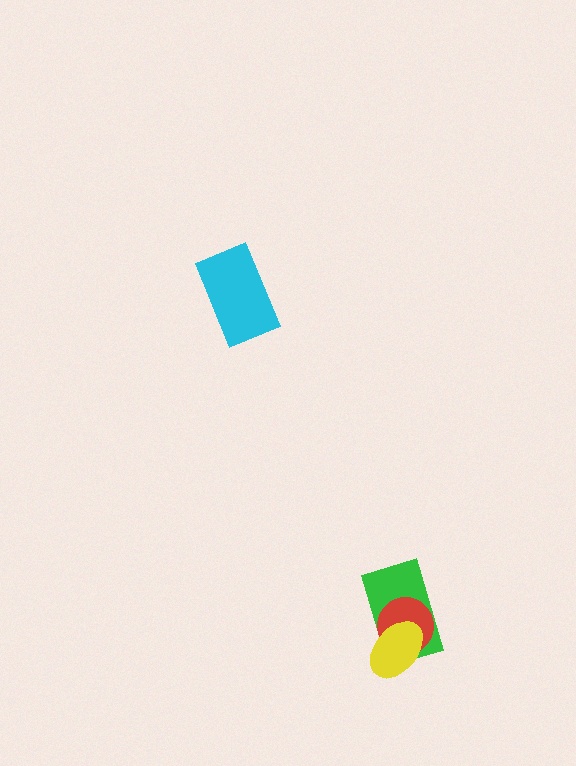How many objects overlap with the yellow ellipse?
2 objects overlap with the yellow ellipse.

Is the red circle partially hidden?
Yes, it is partially covered by another shape.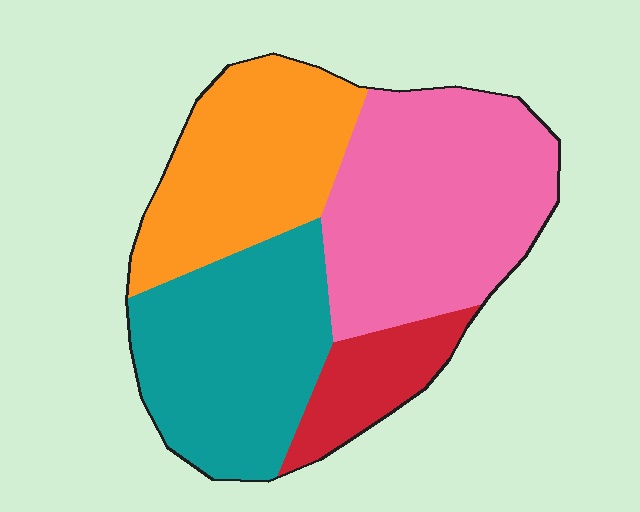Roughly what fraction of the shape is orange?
Orange takes up about one quarter (1/4) of the shape.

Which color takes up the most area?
Pink, at roughly 35%.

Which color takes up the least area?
Red, at roughly 10%.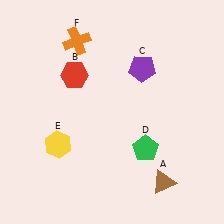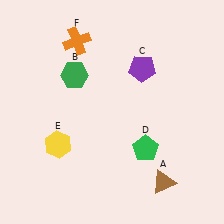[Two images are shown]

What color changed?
The hexagon (B) changed from red in Image 1 to green in Image 2.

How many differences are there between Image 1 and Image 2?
There is 1 difference between the two images.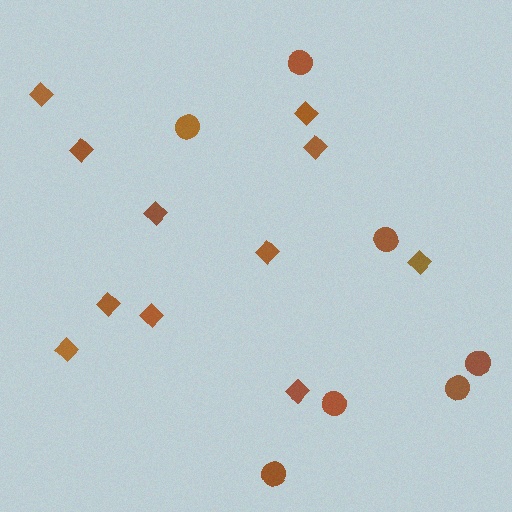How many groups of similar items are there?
There are 2 groups: one group of diamonds (11) and one group of circles (7).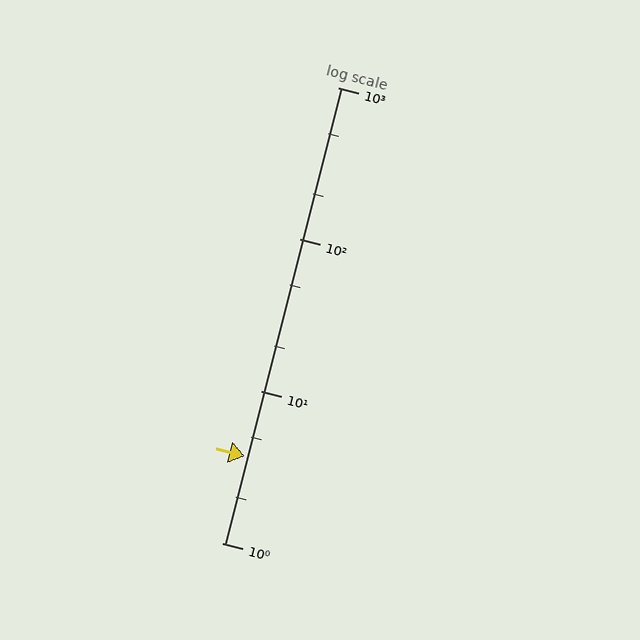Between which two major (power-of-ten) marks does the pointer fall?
The pointer is between 1 and 10.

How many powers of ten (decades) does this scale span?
The scale spans 3 decades, from 1 to 1000.